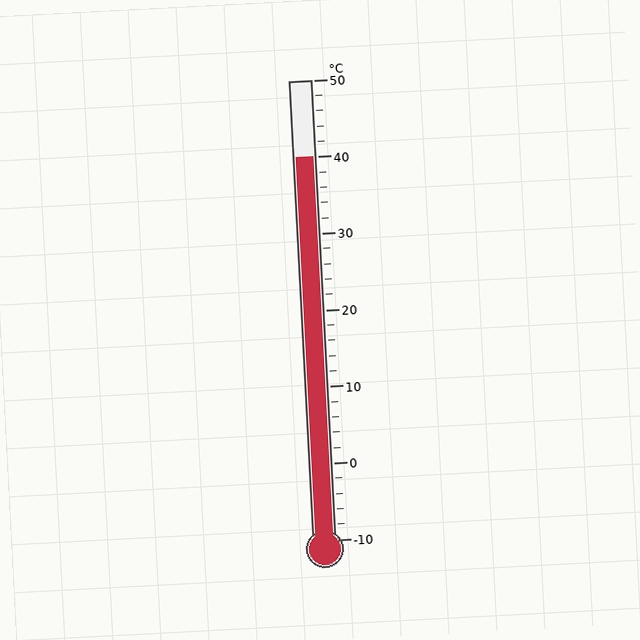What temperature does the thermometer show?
The thermometer shows approximately 40°C.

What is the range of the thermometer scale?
The thermometer scale ranges from -10°C to 50°C.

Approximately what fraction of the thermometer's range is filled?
The thermometer is filled to approximately 85% of its range.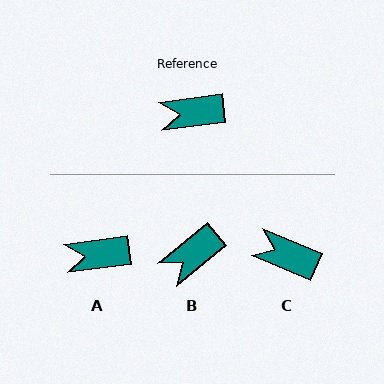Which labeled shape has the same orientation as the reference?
A.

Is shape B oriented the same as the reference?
No, it is off by about 32 degrees.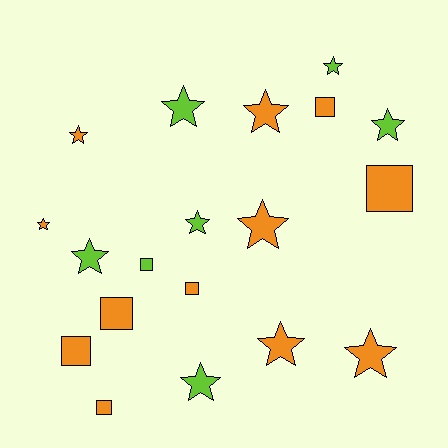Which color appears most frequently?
Orange, with 12 objects.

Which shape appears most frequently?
Star, with 12 objects.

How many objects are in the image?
There are 19 objects.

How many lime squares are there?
There is 1 lime square.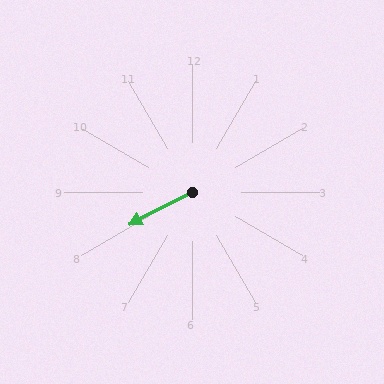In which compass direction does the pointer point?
Southwest.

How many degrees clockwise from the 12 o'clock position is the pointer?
Approximately 243 degrees.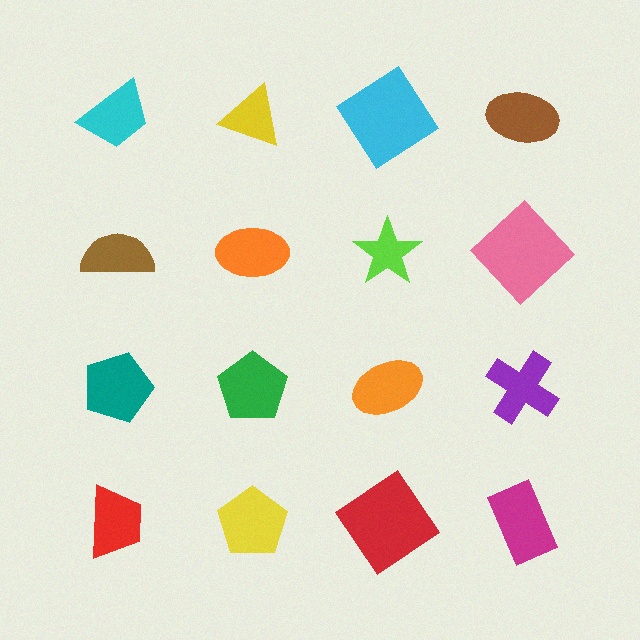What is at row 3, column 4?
A purple cross.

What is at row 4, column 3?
A red diamond.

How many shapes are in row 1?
4 shapes.